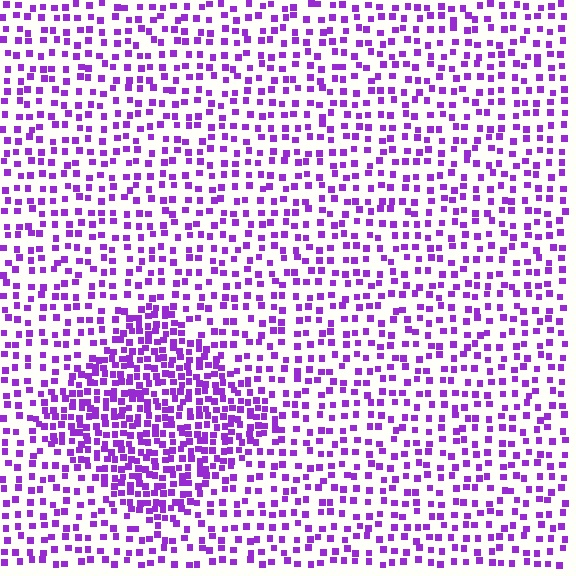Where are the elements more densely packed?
The elements are more densely packed inside the diamond boundary.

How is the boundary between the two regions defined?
The boundary is defined by a change in element density (approximately 2.1x ratio). All elements are the same color, size, and shape.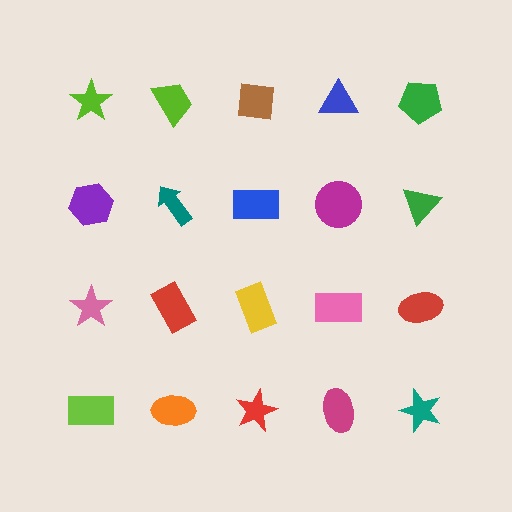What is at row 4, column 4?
A magenta ellipse.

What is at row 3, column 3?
A yellow rectangle.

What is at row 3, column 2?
A red rectangle.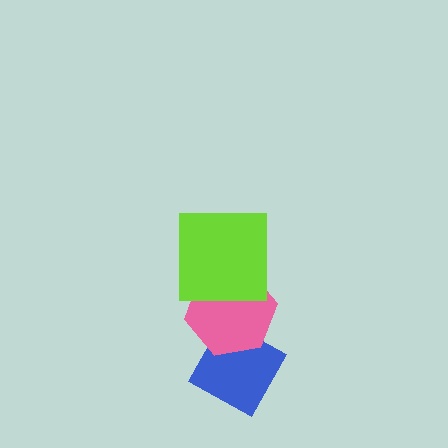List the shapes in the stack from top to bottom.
From top to bottom: the lime square, the pink hexagon, the blue diamond.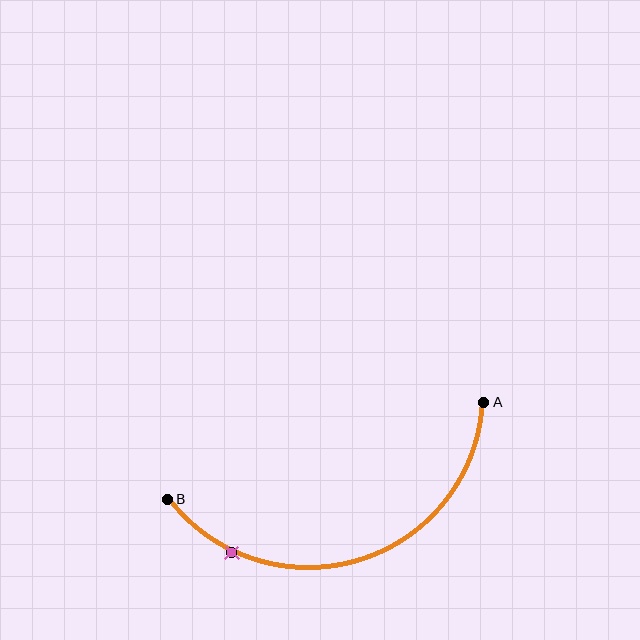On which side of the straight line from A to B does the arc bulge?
The arc bulges below the straight line connecting A and B.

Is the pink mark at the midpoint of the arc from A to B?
No. The pink mark lies on the arc but is closer to endpoint B. The arc midpoint would be at the point on the curve equidistant along the arc from both A and B.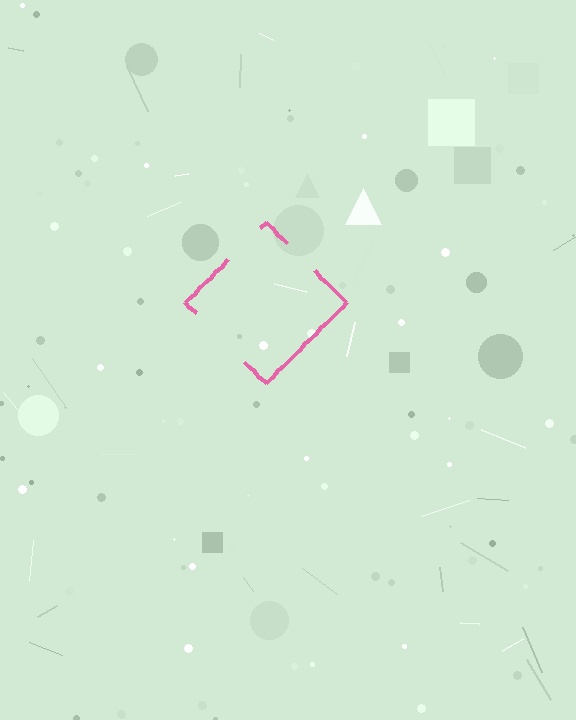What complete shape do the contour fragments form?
The contour fragments form a diamond.